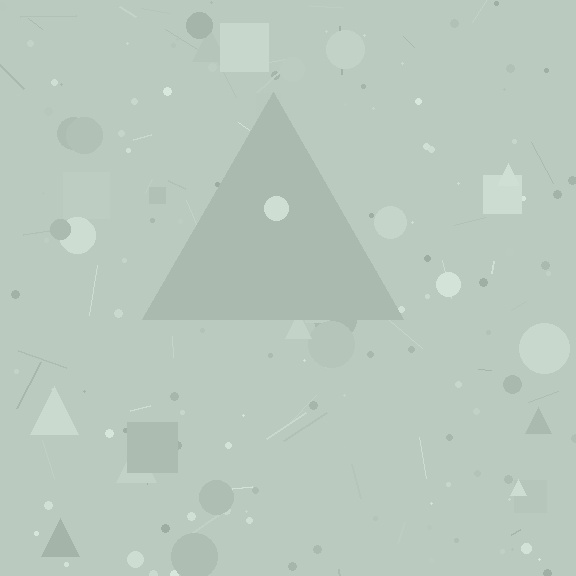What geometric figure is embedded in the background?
A triangle is embedded in the background.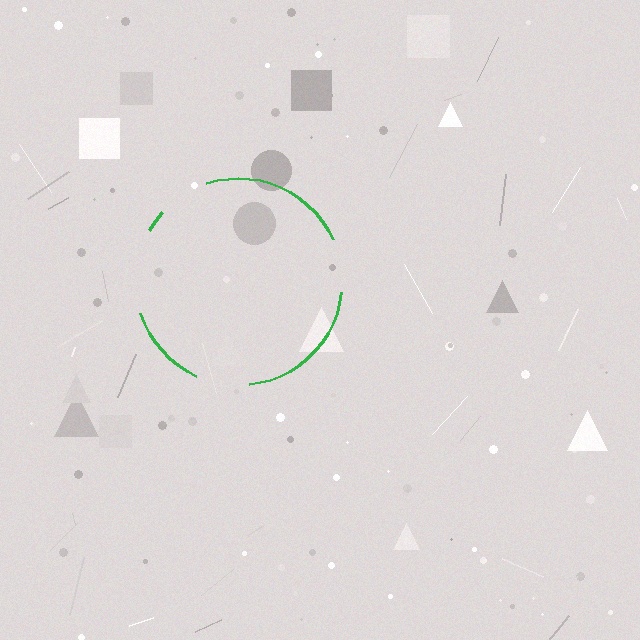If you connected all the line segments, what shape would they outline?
They would outline a circle.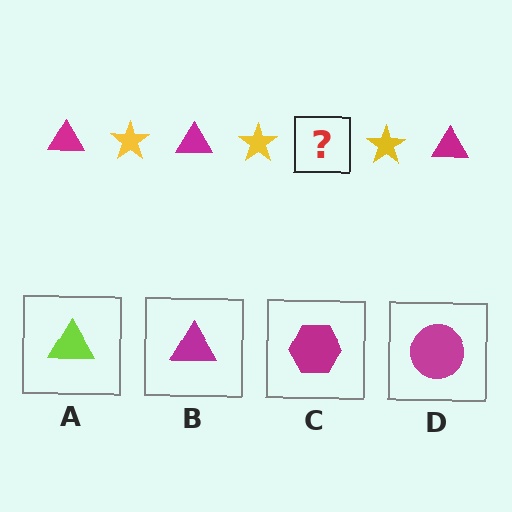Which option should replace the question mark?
Option B.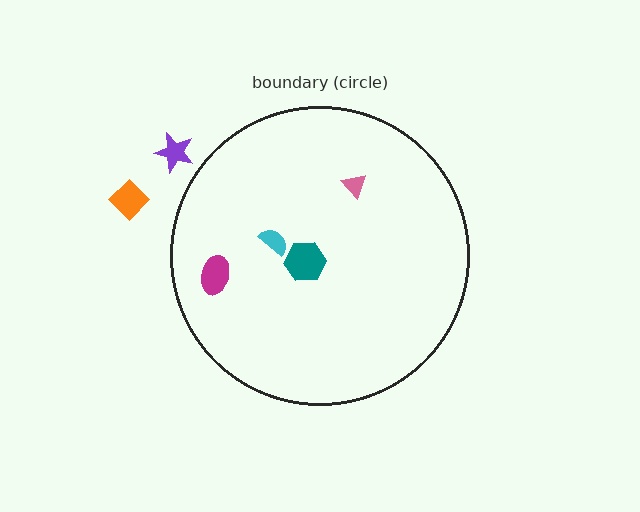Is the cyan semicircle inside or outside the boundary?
Inside.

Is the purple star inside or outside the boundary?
Outside.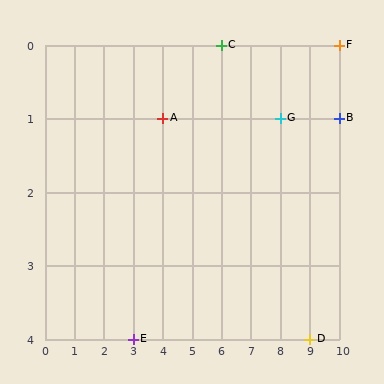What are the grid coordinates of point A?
Point A is at grid coordinates (4, 1).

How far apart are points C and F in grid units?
Points C and F are 4 columns apart.